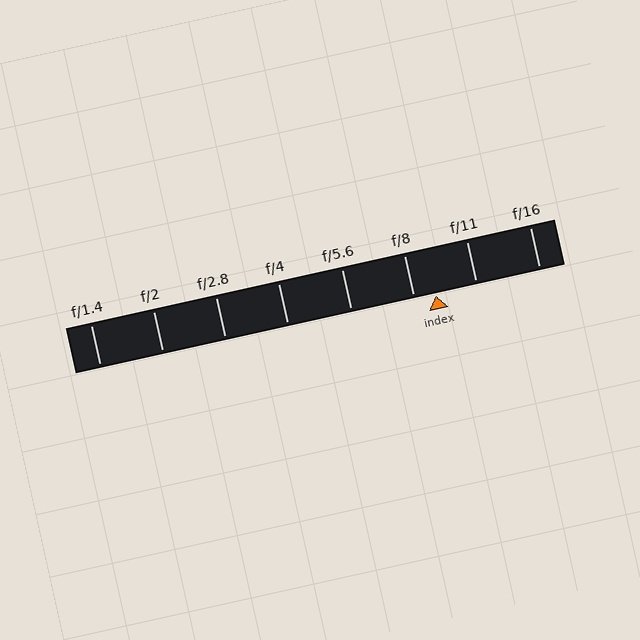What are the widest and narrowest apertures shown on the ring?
The widest aperture shown is f/1.4 and the narrowest is f/16.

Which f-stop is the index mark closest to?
The index mark is closest to f/8.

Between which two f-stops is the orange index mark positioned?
The index mark is between f/8 and f/11.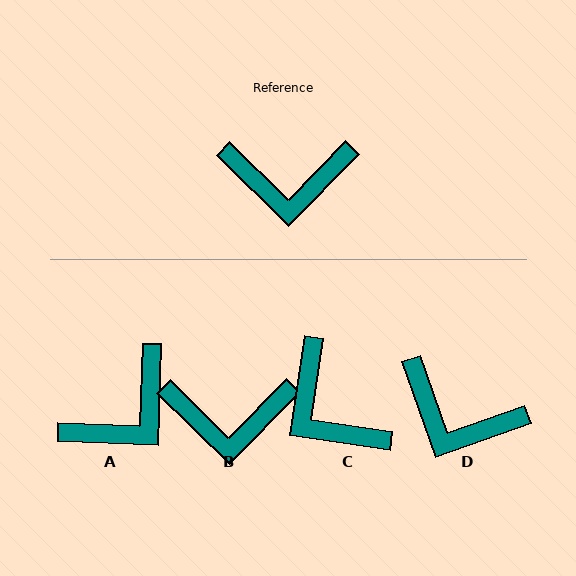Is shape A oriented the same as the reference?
No, it is off by about 42 degrees.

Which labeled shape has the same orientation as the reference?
B.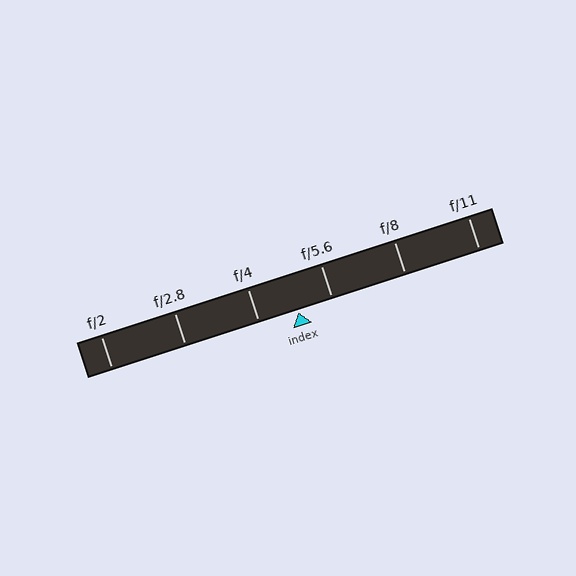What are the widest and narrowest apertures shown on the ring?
The widest aperture shown is f/2 and the narrowest is f/11.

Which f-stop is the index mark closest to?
The index mark is closest to f/5.6.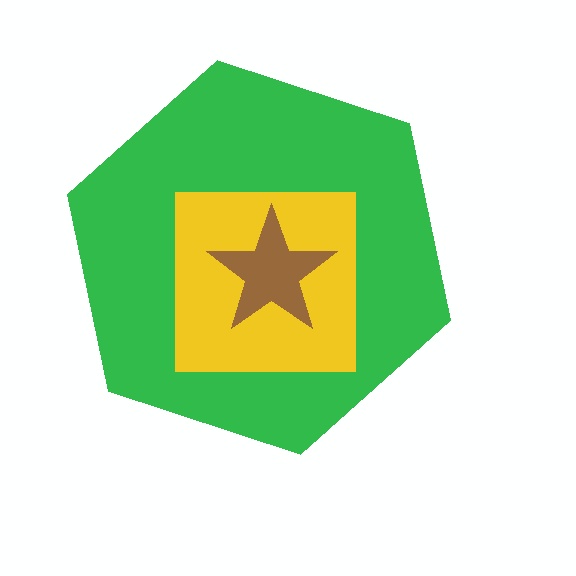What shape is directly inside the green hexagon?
The yellow square.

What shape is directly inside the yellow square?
The brown star.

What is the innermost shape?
The brown star.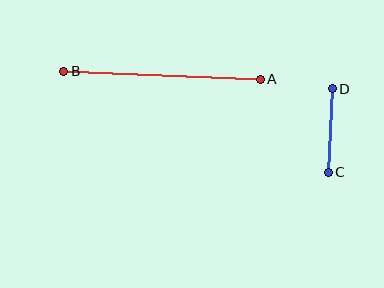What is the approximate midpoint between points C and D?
The midpoint is at approximately (330, 131) pixels.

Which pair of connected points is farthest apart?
Points A and B are farthest apart.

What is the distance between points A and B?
The distance is approximately 197 pixels.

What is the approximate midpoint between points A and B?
The midpoint is at approximately (162, 75) pixels.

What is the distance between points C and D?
The distance is approximately 83 pixels.